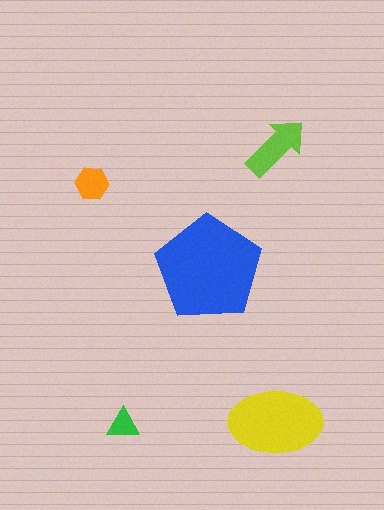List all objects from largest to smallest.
The blue pentagon, the yellow ellipse, the lime arrow, the orange hexagon, the green triangle.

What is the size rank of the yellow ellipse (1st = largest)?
2nd.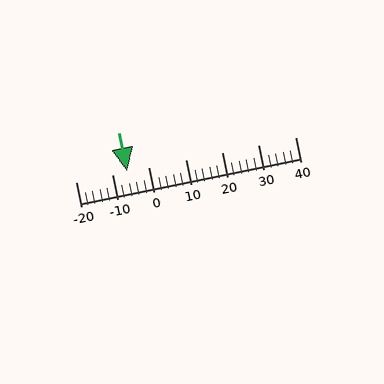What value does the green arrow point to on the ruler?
The green arrow points to approximately -6.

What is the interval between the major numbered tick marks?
The major tick marks are spaced 10 units apart.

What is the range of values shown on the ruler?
The ruler shows values from -20 to 40.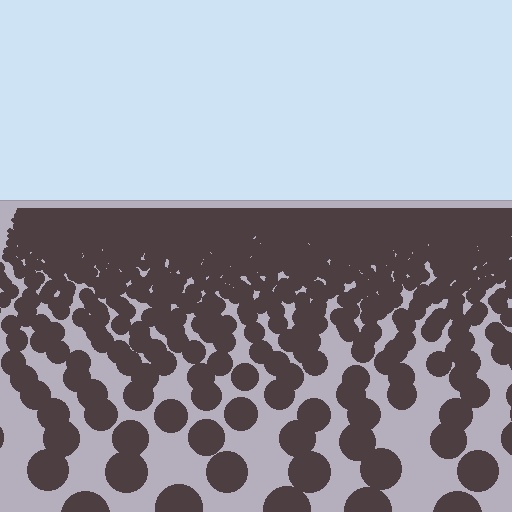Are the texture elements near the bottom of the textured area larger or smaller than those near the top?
Larger. Near the bottom, elements are closer to the viewer and appear at a bigger on-screen size.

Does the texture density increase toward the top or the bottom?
Density increases toward the top.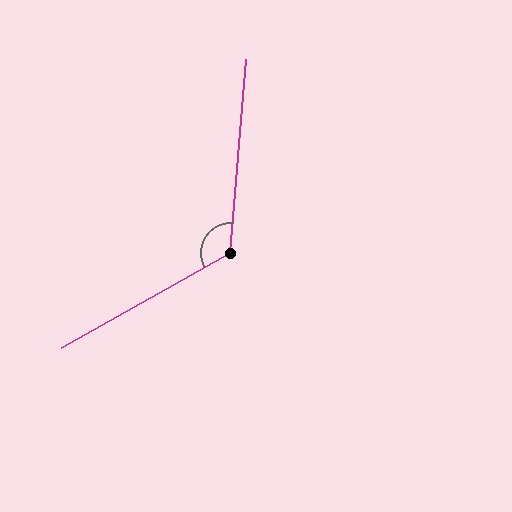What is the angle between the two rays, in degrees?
Approximately 124 degrees.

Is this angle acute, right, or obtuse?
It is obtuse.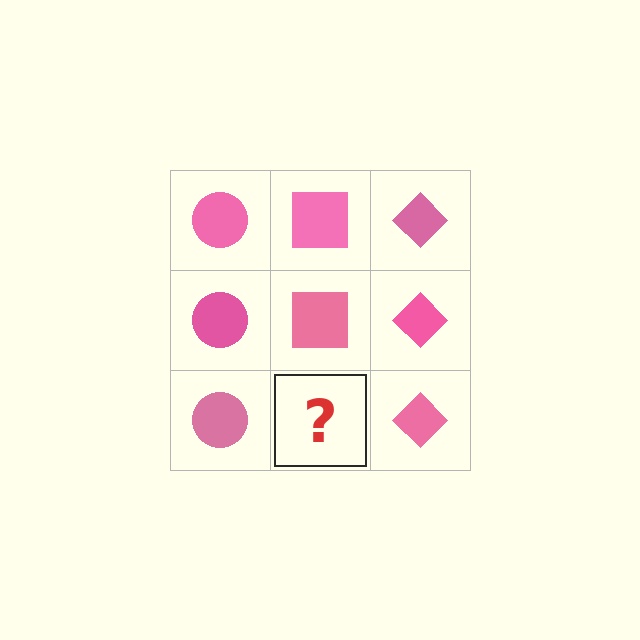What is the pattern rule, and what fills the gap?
The rule is that each column has a consistent shape. The gap should be filled with a pink square.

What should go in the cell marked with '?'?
The missing cell should contain a pink square.